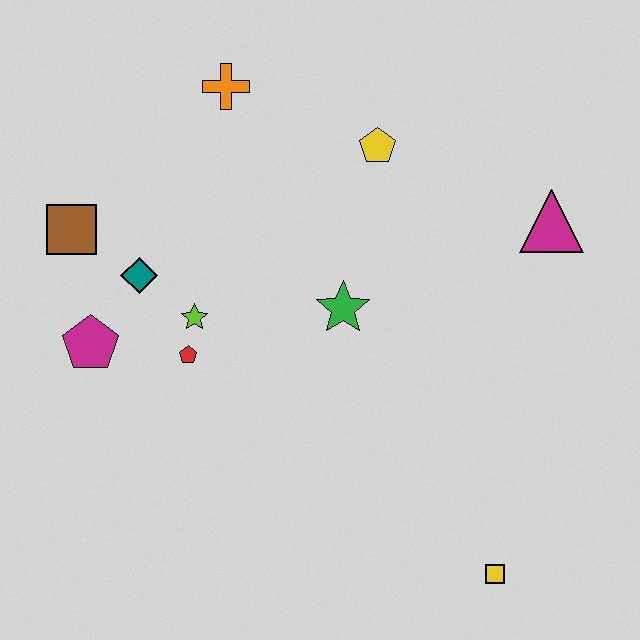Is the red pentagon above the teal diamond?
No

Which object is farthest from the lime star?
The yellow square is farthest from the lime star.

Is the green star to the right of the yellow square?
No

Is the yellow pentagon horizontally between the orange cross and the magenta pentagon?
No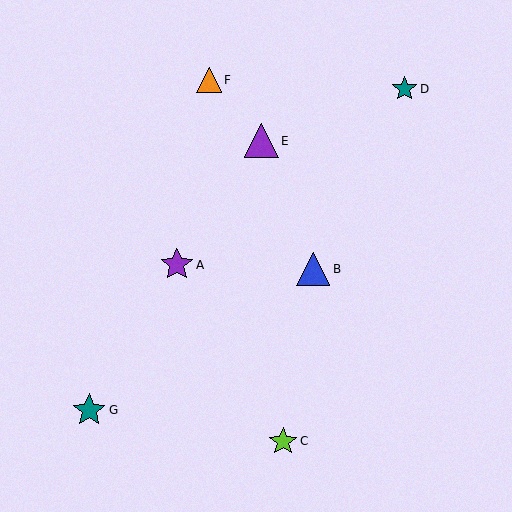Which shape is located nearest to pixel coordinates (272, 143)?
The purple triangle (labeled E) at (261, 141) is nearest to that location.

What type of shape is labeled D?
Shape D is a teal star.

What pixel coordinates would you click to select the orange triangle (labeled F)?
Click at (209, 80) to select the orange triangle F.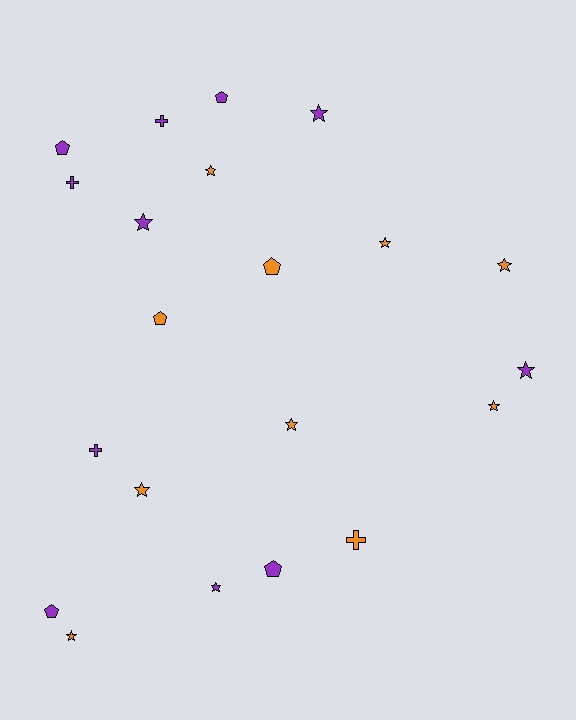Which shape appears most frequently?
Star, with 11 objects.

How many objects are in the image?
There are 21 objects.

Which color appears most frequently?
Purple, with 11 objects.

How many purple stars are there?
There are 4 purple stars.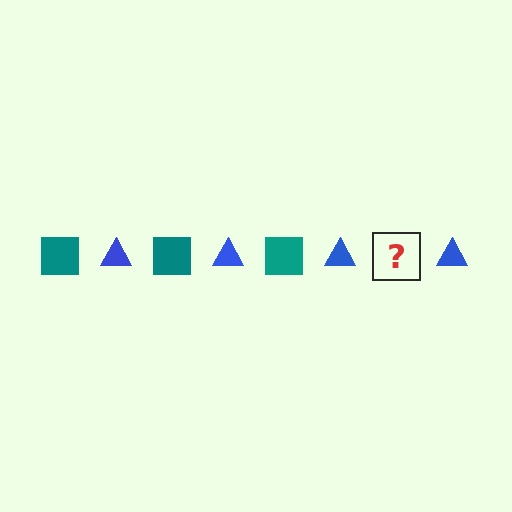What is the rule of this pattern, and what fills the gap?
The rule is that the pattern alternates between teal square and blue triangle. The gap should be filled with a teal square.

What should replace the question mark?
The question mark should be replaced with a teal square.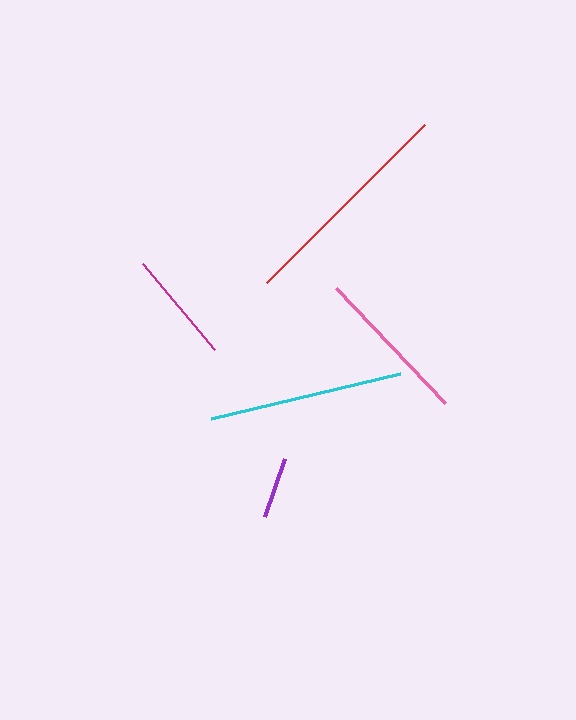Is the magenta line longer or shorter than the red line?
The red line is longer than the magenta line.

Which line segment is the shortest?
The purple line is the shortest at approximately 61 pixels.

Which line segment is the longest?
The red line is the longest at approximately 223 pixels.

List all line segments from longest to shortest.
From longest to shortest: red, cyan, pink, magenta, purple.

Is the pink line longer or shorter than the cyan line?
The cyan line is longer than the pink line.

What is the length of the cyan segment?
The cyan segment is approximately 195 pixels long.